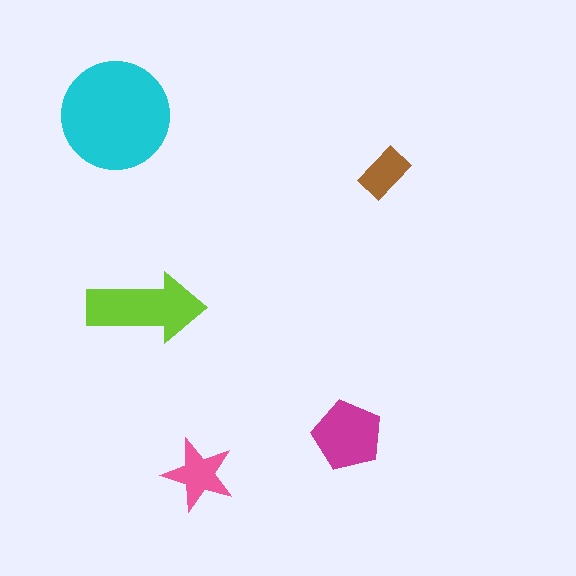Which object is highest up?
The cyan circle is topmost.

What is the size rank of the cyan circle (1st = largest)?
1st.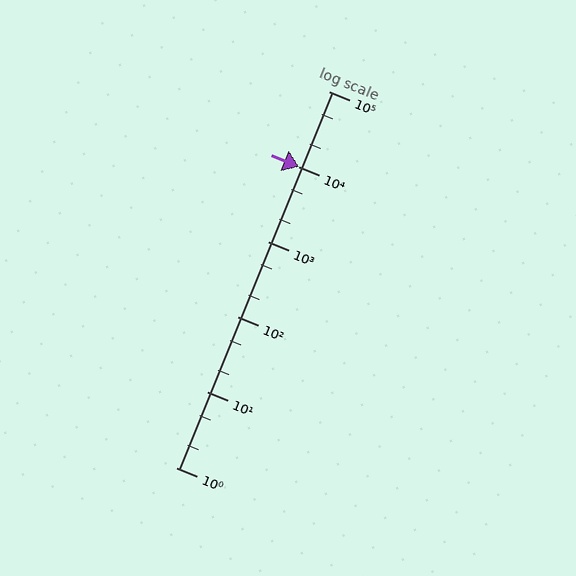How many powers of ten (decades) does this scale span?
The scale spans 5 decades, from 1 to 100000.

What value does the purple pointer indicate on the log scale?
The pointer indicates approximately 10000.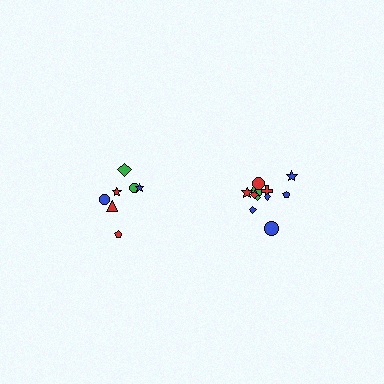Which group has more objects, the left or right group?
The right group.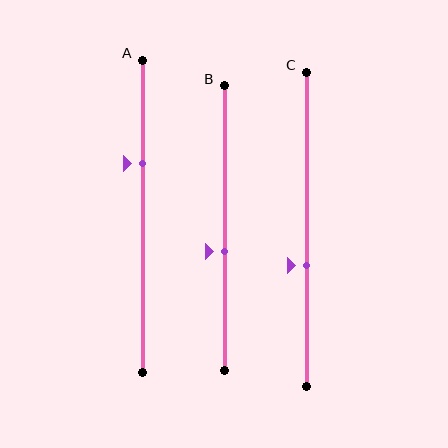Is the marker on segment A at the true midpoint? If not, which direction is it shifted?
No, the marker on segment A is shifted upward by about 17% of the segment length.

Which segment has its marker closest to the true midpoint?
Segment B has its marker closest to the true midpoint.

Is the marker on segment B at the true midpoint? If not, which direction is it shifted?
No, the marker on segment B is shifted downward by about 8% of the segment length.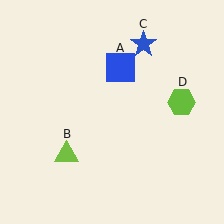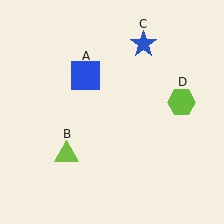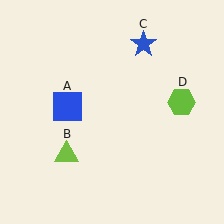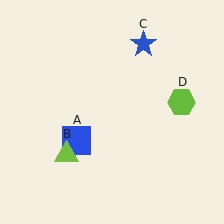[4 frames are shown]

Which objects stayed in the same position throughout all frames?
Lime triangle (object B) and blue star (object C) and lime hexagon (object D) remained stationary.